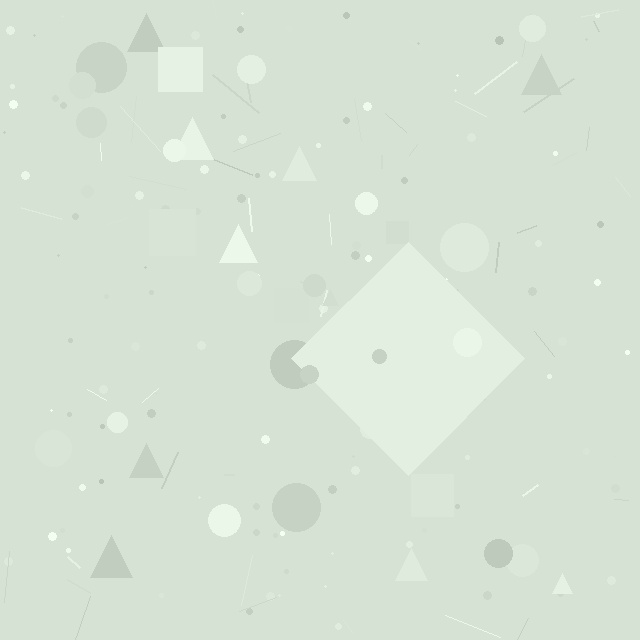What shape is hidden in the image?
A diamond is hidden in the image.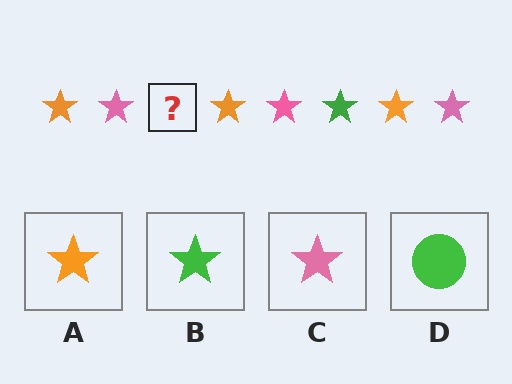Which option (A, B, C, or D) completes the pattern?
B.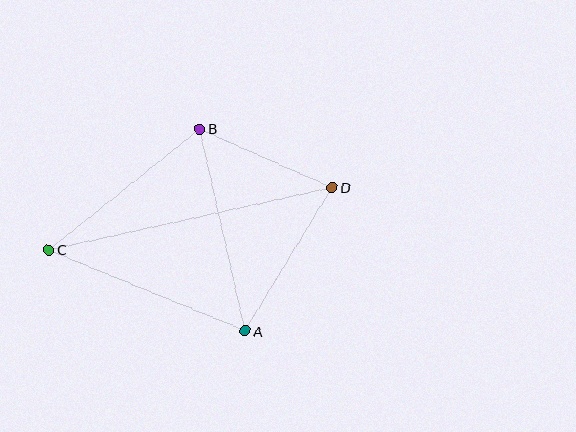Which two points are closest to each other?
Points B and D are closest to each other.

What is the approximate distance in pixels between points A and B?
The distance between A and B is approximately 207 pixels.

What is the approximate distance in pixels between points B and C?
The distance between B and C is approximately 194 pixels.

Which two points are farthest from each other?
Points C and D are farthest from each other.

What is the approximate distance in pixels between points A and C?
The distance between A and C is approximately 213 pixels.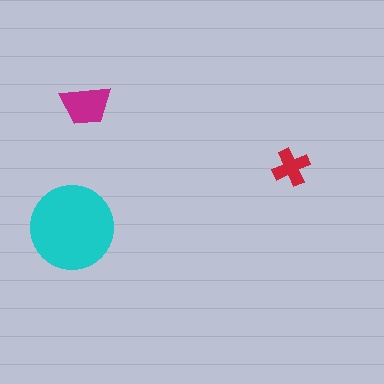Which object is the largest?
The cyan circle.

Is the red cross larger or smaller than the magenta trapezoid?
Smaller.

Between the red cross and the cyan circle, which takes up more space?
The cyan circle.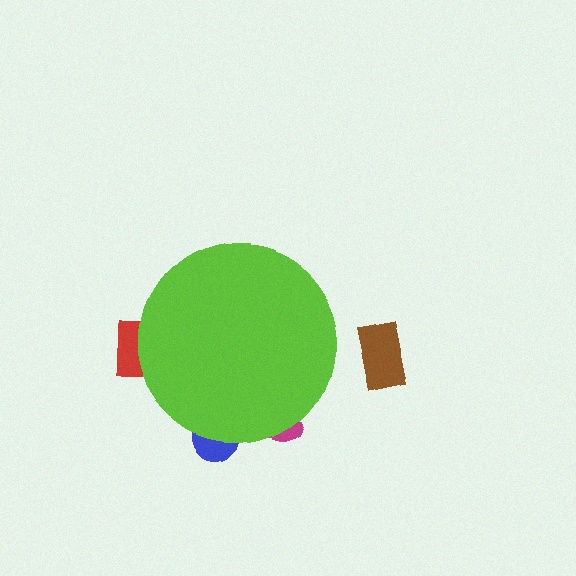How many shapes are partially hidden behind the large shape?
3 shapes are partially hidden.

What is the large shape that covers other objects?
A lime circle.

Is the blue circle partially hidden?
Yes, the blue circle is partially hidden behind the lime circle.